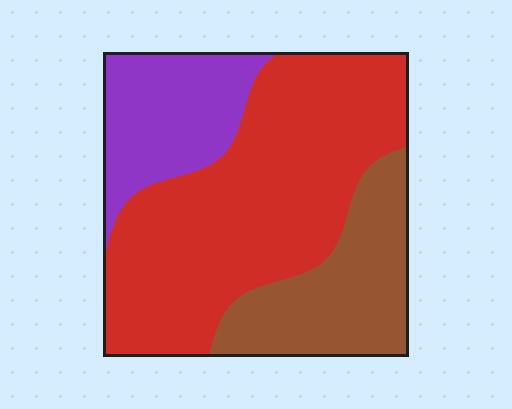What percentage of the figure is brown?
Brown takes up about one quarter (1/4) of the figure.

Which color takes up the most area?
Red, at roughly 55%.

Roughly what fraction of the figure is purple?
Purple takes up about one fifth (1/5) of the figure.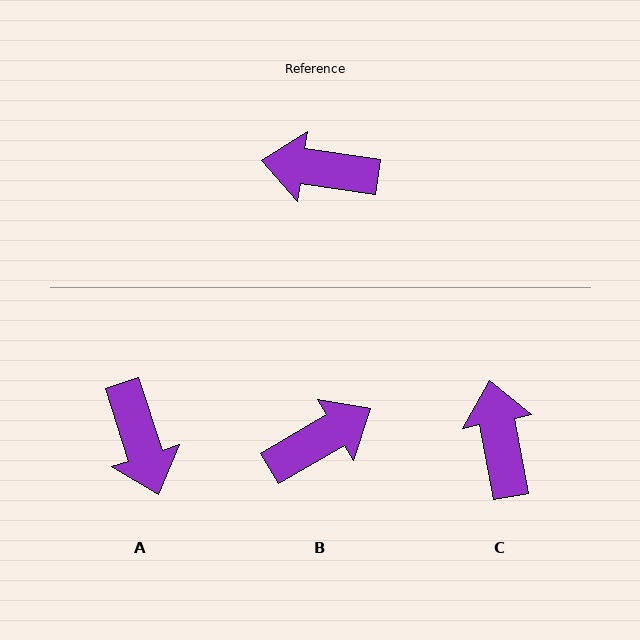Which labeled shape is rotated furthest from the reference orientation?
B, about 142 degrees away.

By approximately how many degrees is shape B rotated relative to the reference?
Approximately 142 degrees clockwise.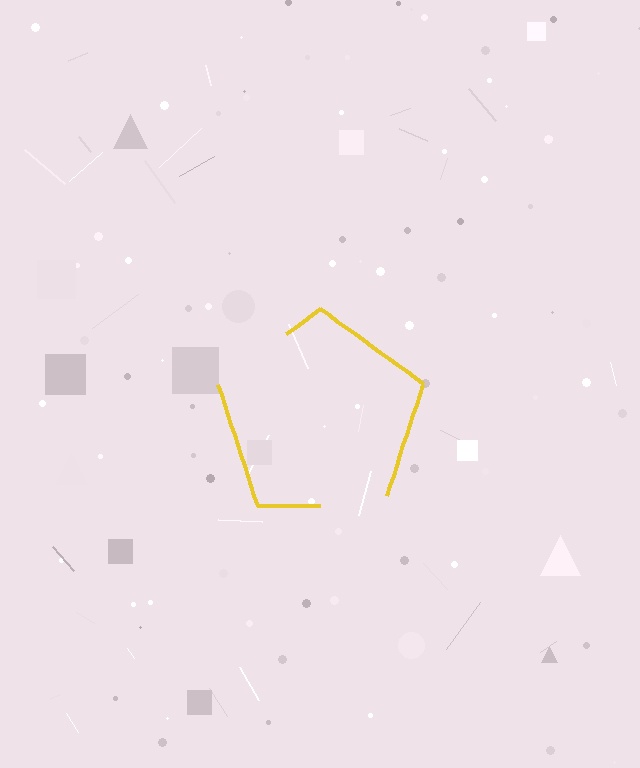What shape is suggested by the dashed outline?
The dashed outline suggests a pentagon.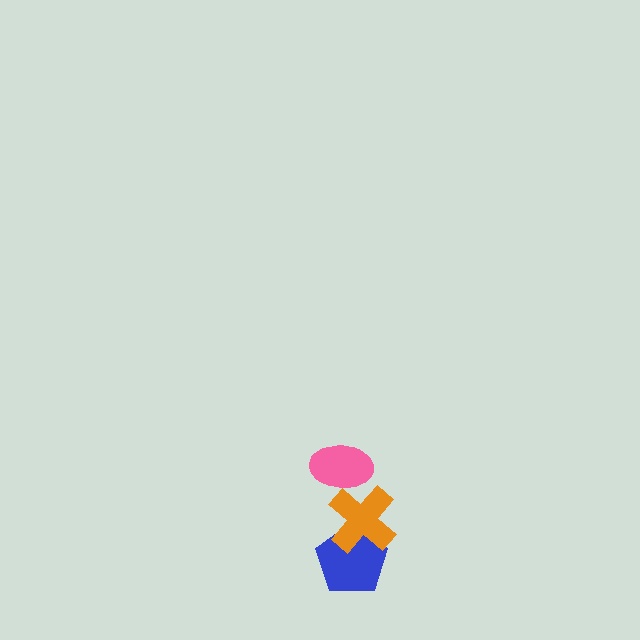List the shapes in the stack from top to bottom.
From top to bottom: the pink ellipse, the orange cross, the blue pentagon.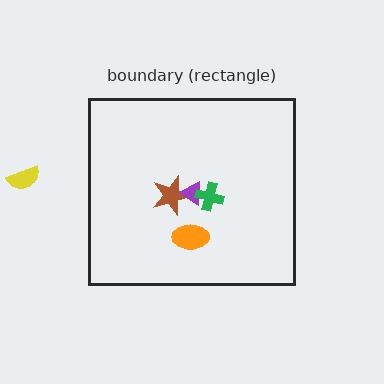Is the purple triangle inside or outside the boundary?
Inside.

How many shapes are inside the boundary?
4 inside, 1 outside.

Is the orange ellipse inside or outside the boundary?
Inside.